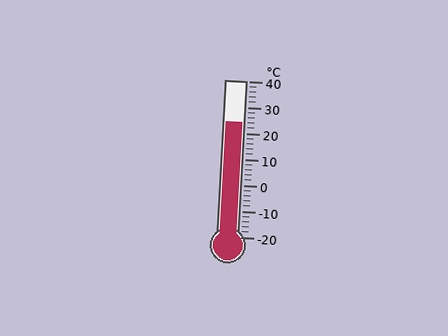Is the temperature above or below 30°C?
The temperature is below 30°C.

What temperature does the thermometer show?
The thermometer shows approximately 24°C.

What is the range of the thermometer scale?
The thermometer scale ranges from -20°C to 40°C.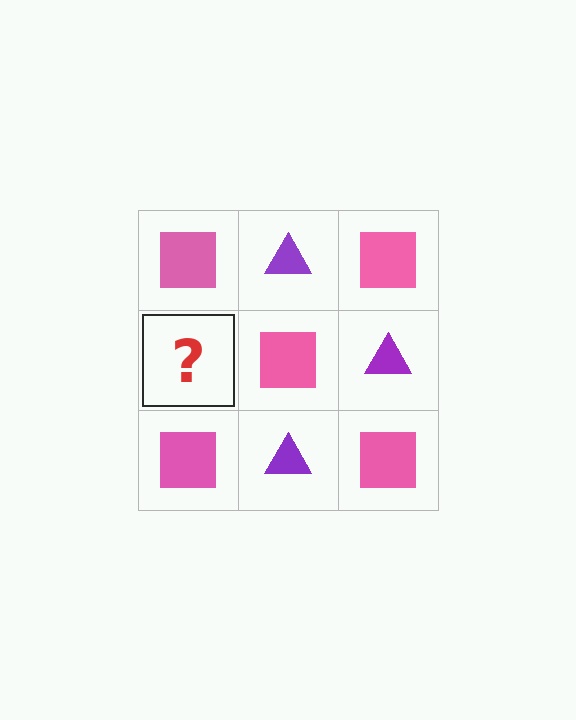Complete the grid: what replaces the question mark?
The question mark should be replaced with a purple triangle.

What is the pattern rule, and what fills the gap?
The rule is that it alternates pink square and purple triangle in a checkerboard pattern. The gap should be filled with a purple triangle.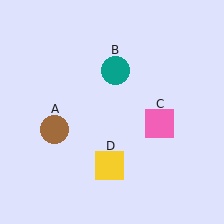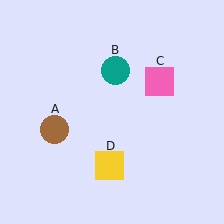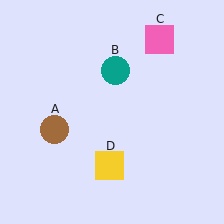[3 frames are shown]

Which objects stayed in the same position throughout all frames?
Brown circle (object A) and teal circle (object B) and yellow square (object D) remained stationary.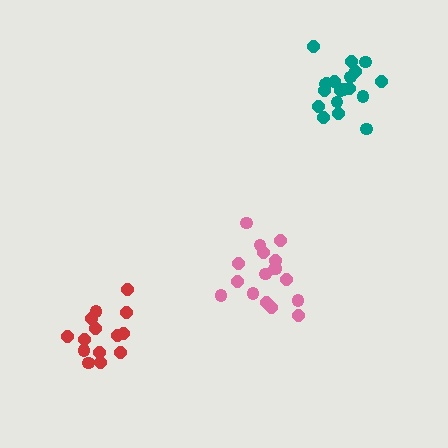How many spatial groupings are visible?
There are 3 spatial groupings.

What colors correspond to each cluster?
The clusters are colored: teal, pink, red.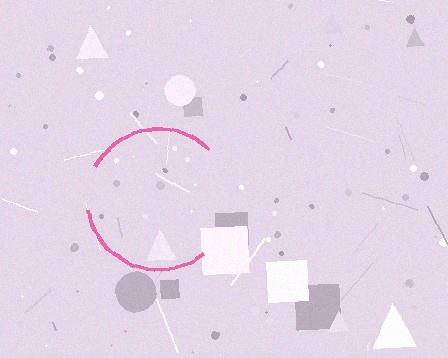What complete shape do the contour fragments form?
The contour fragments form a circle.